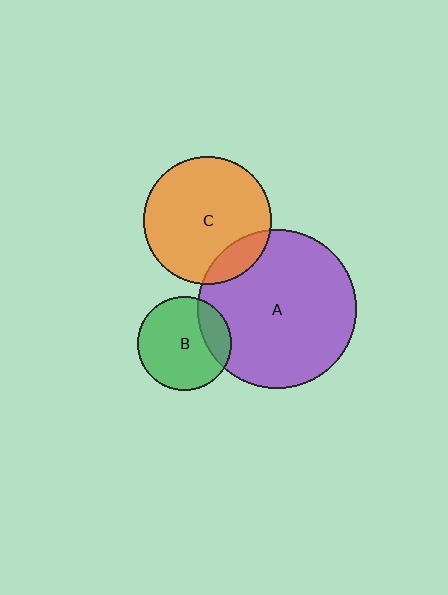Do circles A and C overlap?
Yes.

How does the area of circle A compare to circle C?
Approximately 1.5 times.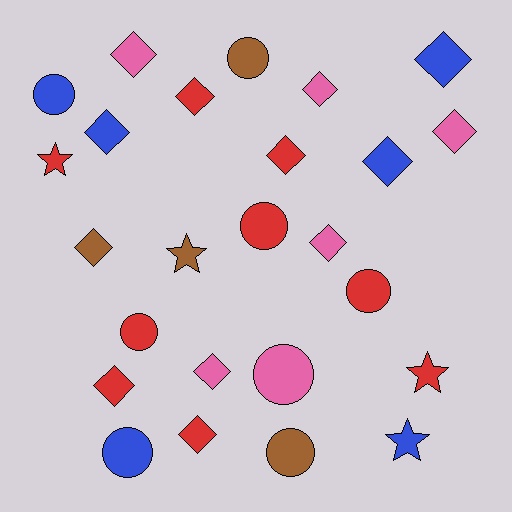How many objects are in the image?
There are 25 objects.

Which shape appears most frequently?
Diamond, with 13 objects.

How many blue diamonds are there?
There are 3 blue diamonds.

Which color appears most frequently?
Red, with 9 objects.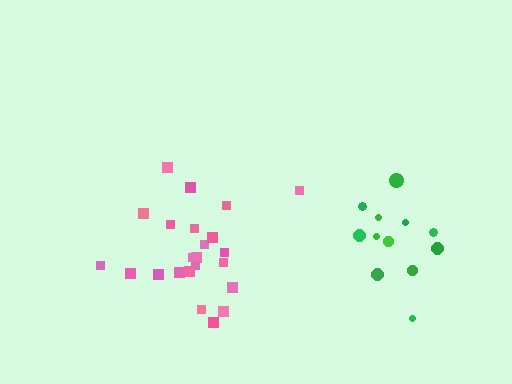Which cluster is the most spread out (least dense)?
Pink.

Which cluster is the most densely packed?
Green.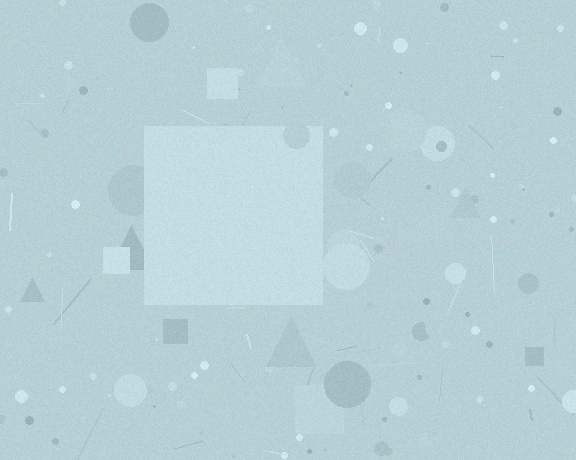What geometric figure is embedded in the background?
A square is embedded in the background.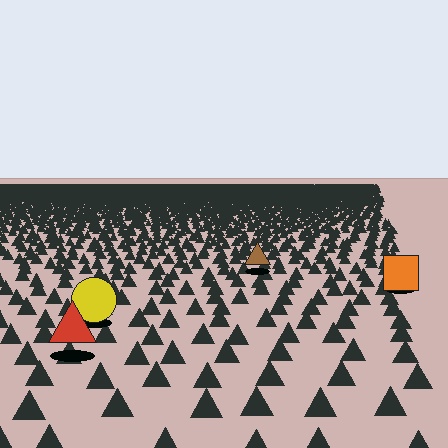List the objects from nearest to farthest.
From nearest to farthest: the red triangle, the yellow circle, the orange square, the brown triangle.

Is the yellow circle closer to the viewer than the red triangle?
No. The red triangle is closer — you can tell from the texture gradient: the ground texture is coarser near it.